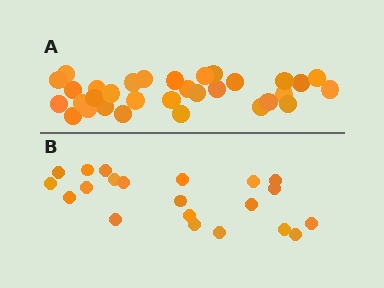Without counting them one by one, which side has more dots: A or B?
Region A (the top region) has more dots.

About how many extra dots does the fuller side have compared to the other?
Region A has roughly 12 or so more dots than region B.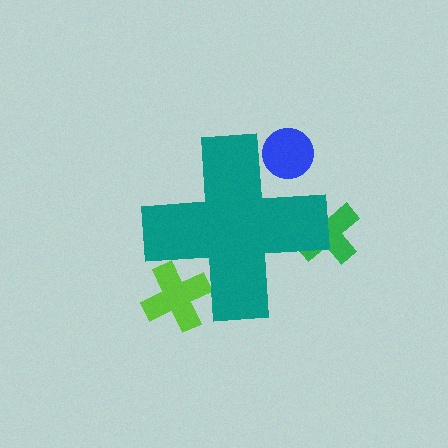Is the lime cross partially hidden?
Yes, the lime cross is partially hidden behind the teal cross.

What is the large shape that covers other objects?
A teal cross.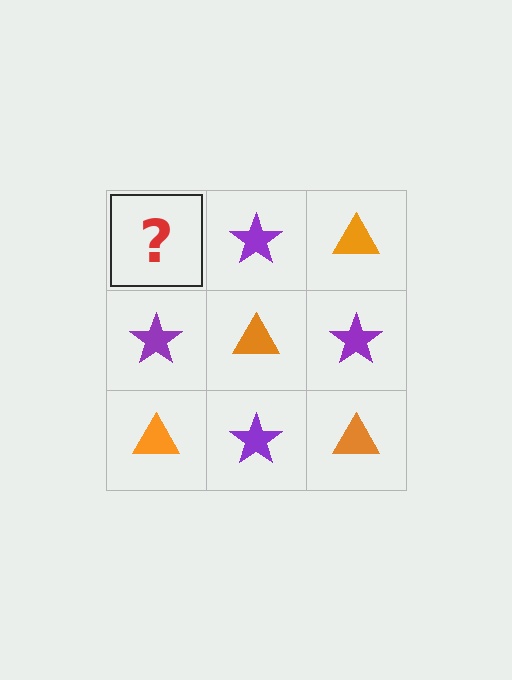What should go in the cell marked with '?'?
The missing cell should contain an orange triangle.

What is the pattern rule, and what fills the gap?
The rule is that it alternates orange triangle and purple star in a checkerboard pattern. The gap should be filled with an orange triangle.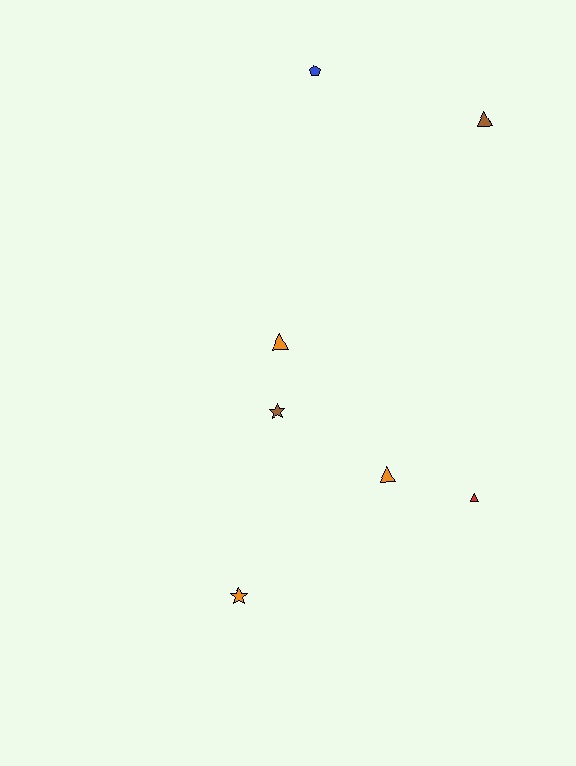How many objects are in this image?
There are 7 objects.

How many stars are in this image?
There are 2 stars.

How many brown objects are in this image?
There are 2 brown objects.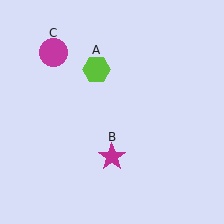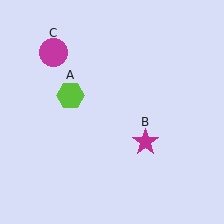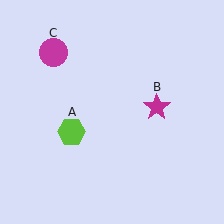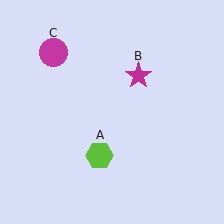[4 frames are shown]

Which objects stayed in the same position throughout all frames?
Magenta circle (object C) remained stationary.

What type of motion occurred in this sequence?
The lime hexagon (object A), magenta star (object B) rotated counterclockwise around the center of the scene.